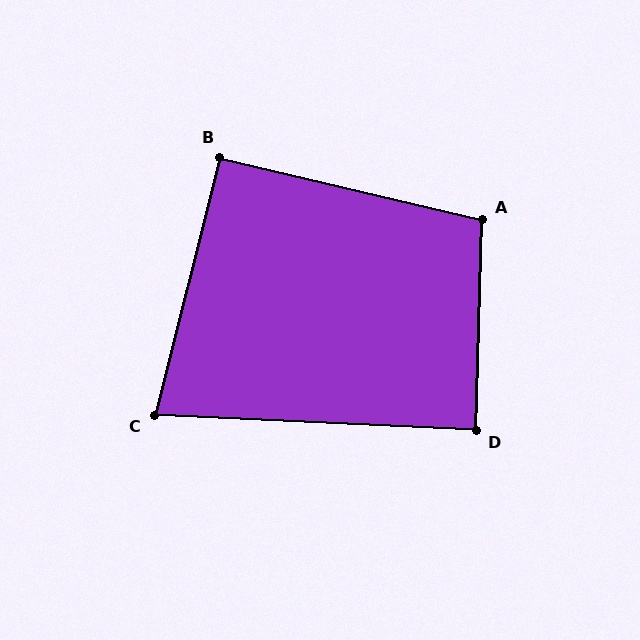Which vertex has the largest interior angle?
A, at approximately 102 degrees.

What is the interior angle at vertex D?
Approximately 89 degrees (approximately right).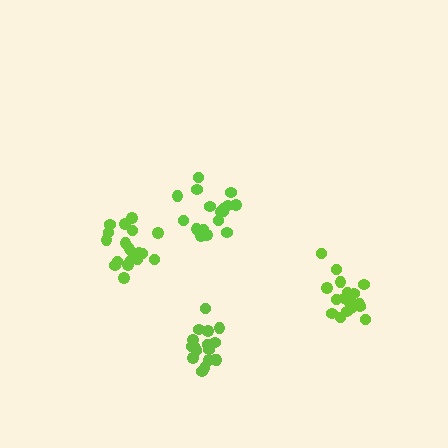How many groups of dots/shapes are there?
There are 4 groups.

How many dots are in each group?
Group 1: 18 dots, Group 2: 19 dots, Group 3: 19 dots, Group 4: 17 dots (73 total).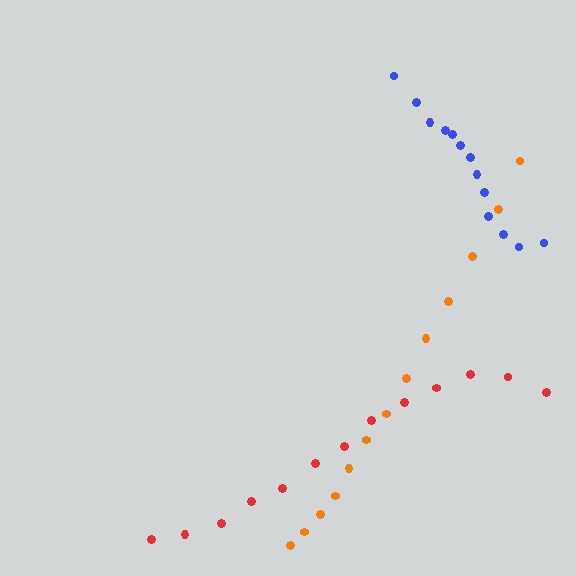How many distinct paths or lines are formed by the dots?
There are 3 distinct paths.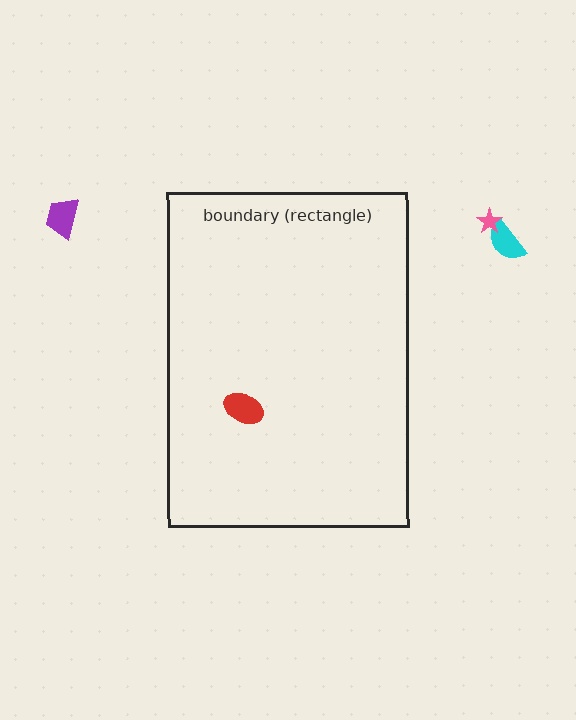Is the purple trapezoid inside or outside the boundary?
Outside.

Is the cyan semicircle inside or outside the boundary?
Outside.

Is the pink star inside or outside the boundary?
Outside.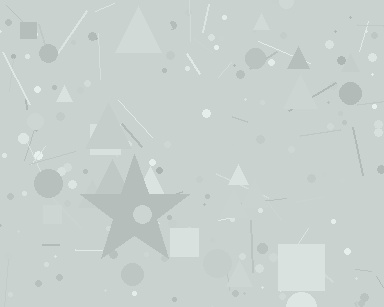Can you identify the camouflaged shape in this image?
The camouflaged shape is a star.